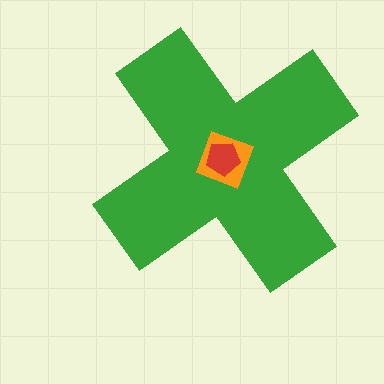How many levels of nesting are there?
3.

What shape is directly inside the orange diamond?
The red pentagon.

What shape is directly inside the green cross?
The orange diamond.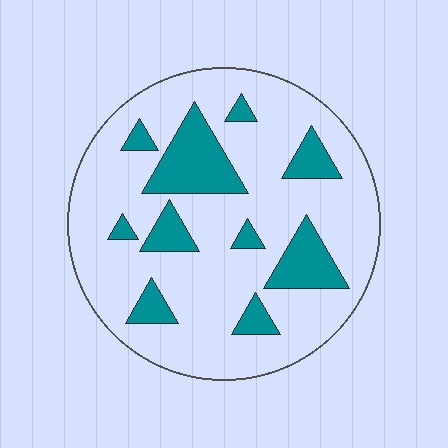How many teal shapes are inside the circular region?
10.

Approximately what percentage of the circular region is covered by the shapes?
Approximately 20%.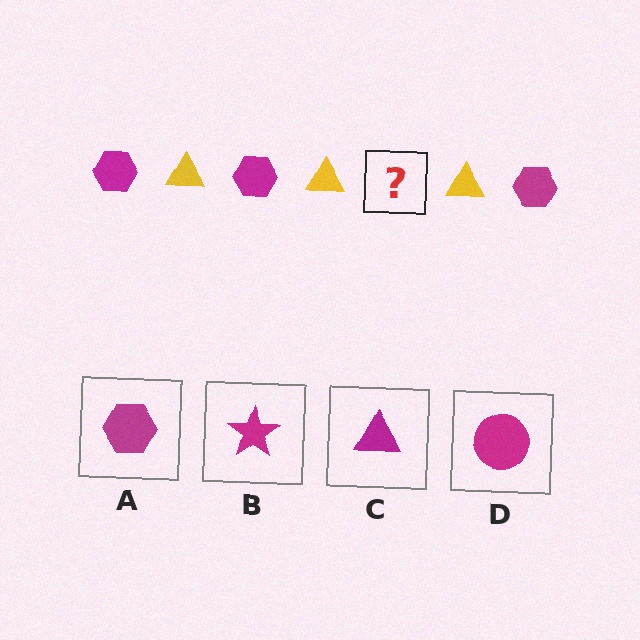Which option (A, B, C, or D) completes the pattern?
A.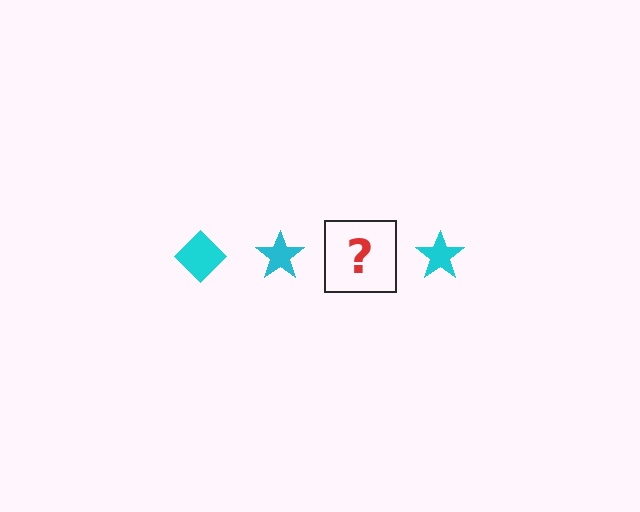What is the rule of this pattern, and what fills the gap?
The rule is that the pattern cycles through diamond, star shapes in cyan. The gap should be filled with a cyan diamond.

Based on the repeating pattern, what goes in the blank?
The blank should be a cyan diamond.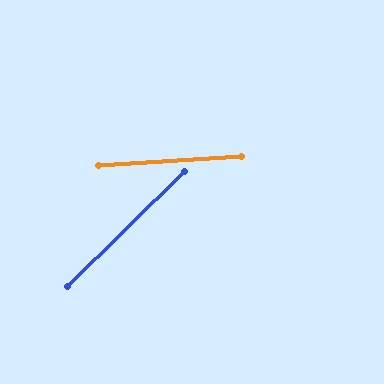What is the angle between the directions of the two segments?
Approximately 41 degrees.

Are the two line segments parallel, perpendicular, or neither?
Neither parallel nor perpendicular — they differ by about 41°.